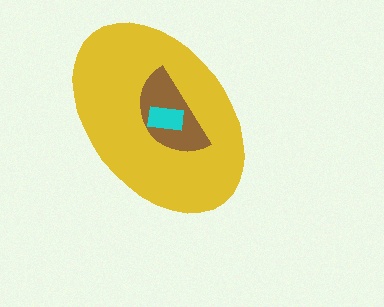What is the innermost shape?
The cyan rectangle.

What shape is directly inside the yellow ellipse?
The brown semicircle.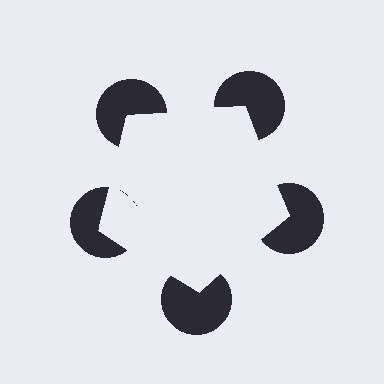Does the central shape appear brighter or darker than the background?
It typically appears slightly brighter than the background, even though no actual brightness change is drawn.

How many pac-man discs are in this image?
There are 5 — one at each vertex of the illusory pentagon.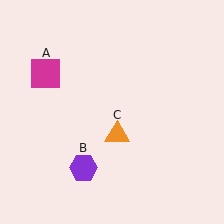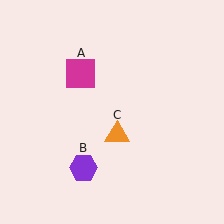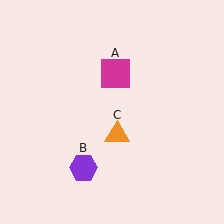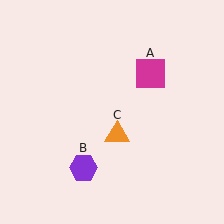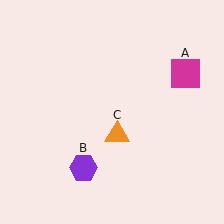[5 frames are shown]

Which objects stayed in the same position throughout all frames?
Purple hexagon (object B) and orange triangle (object C) remained stationary.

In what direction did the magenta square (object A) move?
The magenta square (object A) moved right.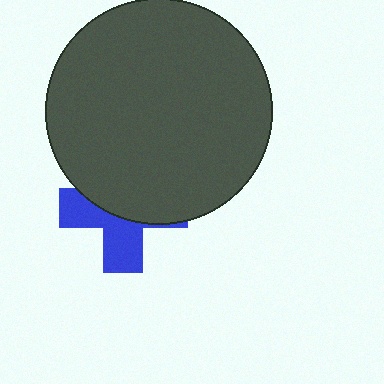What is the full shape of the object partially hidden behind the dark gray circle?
The partially hidden object is a blue cross.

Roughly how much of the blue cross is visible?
A small part of it is visible (roughly 43%).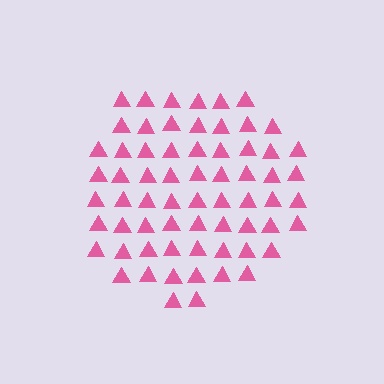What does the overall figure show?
The overall figure shows a circle.